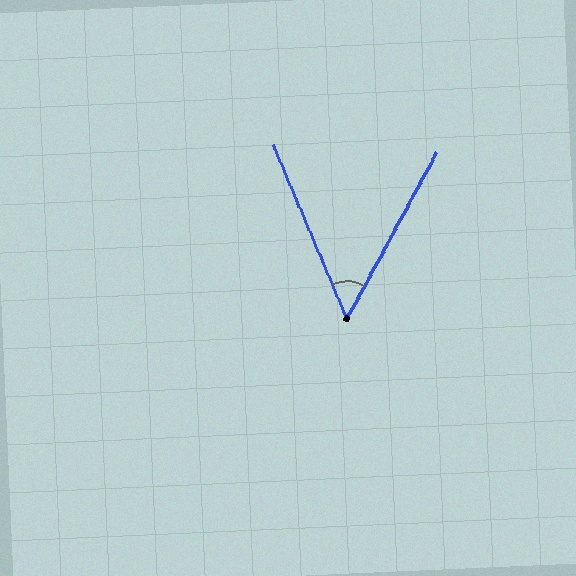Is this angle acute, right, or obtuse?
It is acute.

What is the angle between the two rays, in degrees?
Approximately 51 degrees.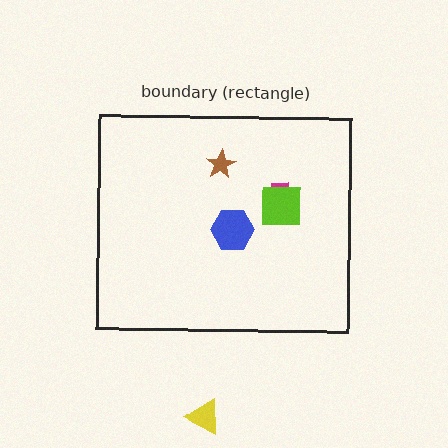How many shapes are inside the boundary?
4 inside, 1 outside.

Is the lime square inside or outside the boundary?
Inside.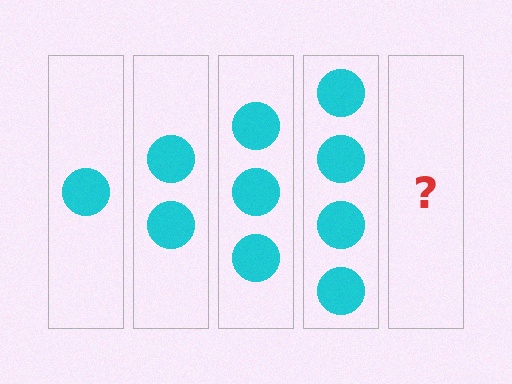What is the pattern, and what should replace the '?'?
The pattern is that each step adds one more circle. The '?' should be 5 circles.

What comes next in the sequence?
The next element should be 5 circles.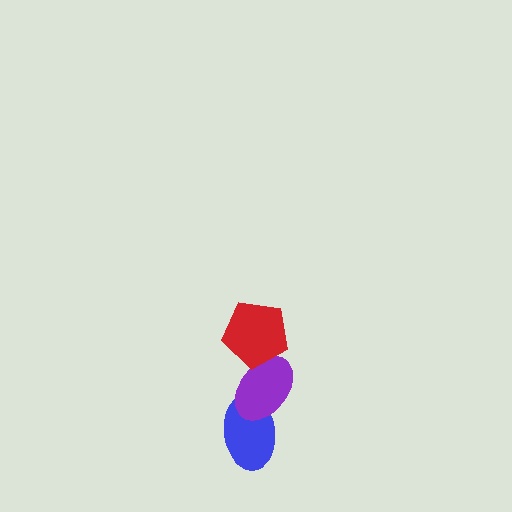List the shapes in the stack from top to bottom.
From top to bottom: the red pentagon, the purple ellipse, the blue ellipse.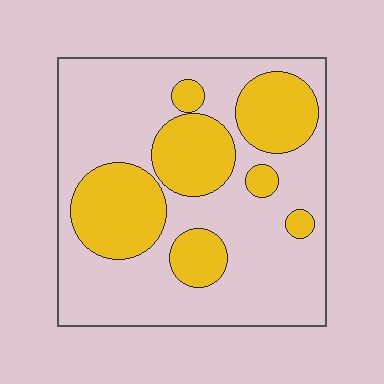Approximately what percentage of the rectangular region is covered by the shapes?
Approximately 35%.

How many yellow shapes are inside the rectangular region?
7.